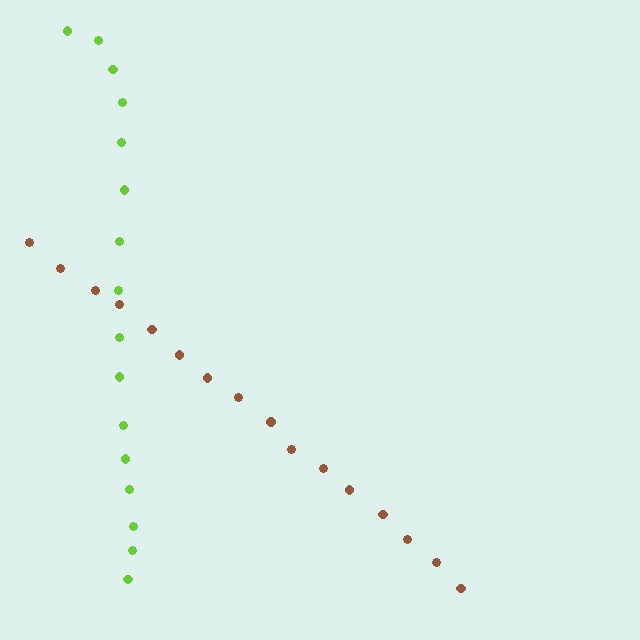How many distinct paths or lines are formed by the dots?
There are 2 distinct paths.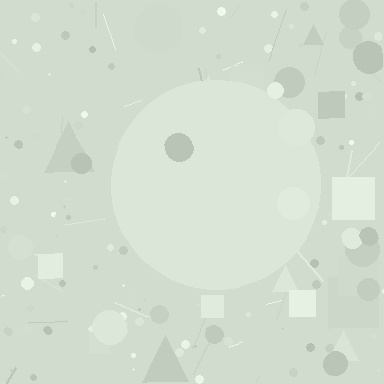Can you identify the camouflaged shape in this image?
The camouflaged shape is a circle.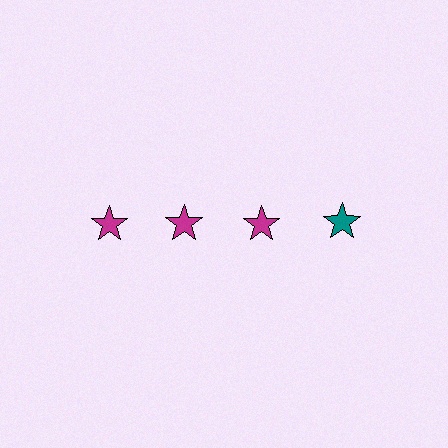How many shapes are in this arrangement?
There are 4 shapes arranged in a grid pattern.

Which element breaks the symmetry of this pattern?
The teal star in the top row, second from right column breaks the symmetry. All other shapes are magenta stars.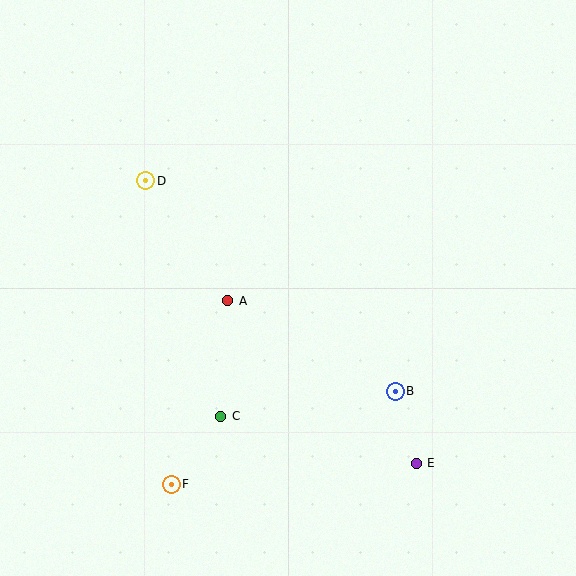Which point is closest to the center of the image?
Point A at (228, 301) is closest to the center.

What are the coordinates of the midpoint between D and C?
The midpoint between D and C is at (183, 299).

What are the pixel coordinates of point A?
Point A is at (228, 301).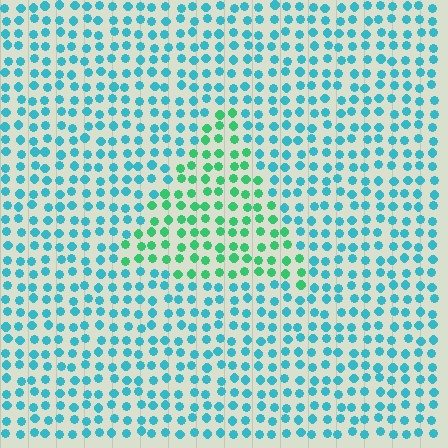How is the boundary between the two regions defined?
The boundary is defined purely by a slight shift in hue (about 42 degrees). Spacing, size, and orientation are identical on both sides.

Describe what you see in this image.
The image is filled with small cyan elements in a uniform arrangement. A triangle-shaped region is visible where the elements are tinted to a slightly different hue, forming a subtle color boundary.